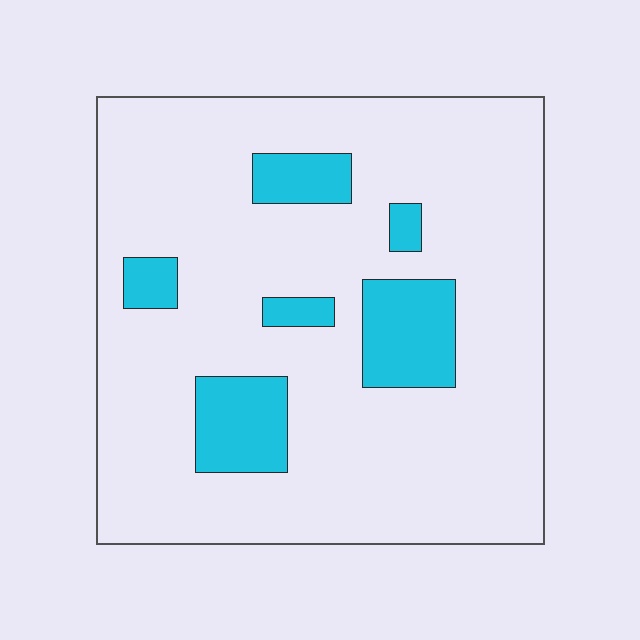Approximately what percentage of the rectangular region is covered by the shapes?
Approximately 15%.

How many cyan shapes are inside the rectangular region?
6.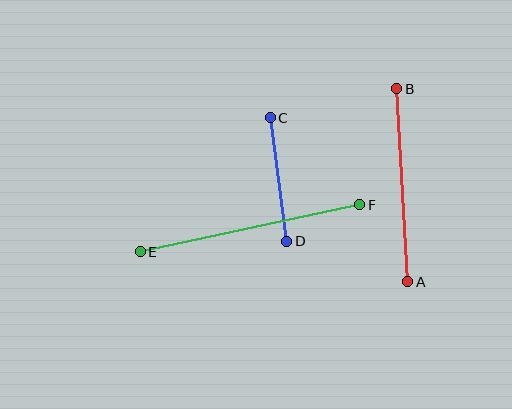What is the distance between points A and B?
The distance is approximately 193 pixels.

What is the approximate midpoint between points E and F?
The midpoint is at approximately (250, 228) pixels.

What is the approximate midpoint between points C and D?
The midpoint is at approximately (279, 180) pixels.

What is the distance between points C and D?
The distance is approximately 125 pixels.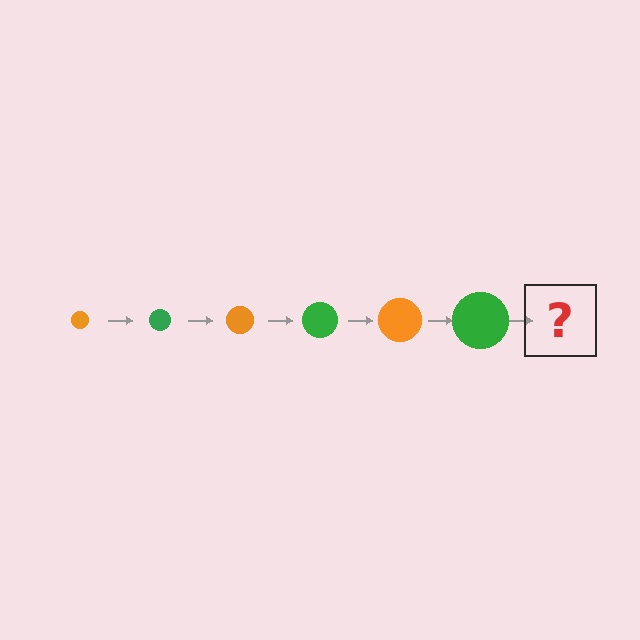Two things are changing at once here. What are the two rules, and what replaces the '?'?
The two rules are that the circle grows larger each step and the color cycles through orange and green. The '?' should be an orange circle, larger than the previous one.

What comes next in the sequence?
The next element should be an orange circle, larger than the previous one.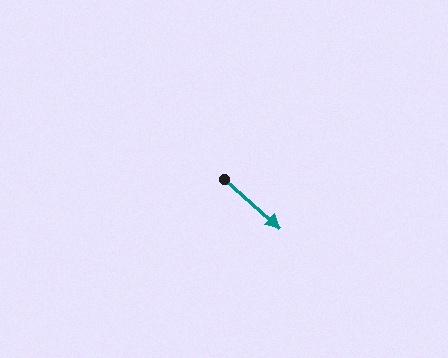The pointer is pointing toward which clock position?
Roughly 4 o'clock.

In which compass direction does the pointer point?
Southeast.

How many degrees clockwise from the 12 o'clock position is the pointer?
Approximately 132 degrees.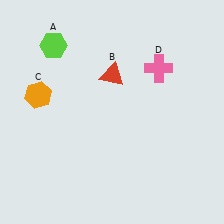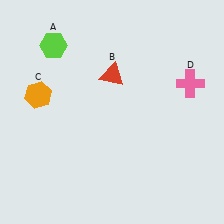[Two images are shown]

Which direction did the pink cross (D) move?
The pink cross (D) moved right.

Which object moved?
The pink cross (D) moved right.